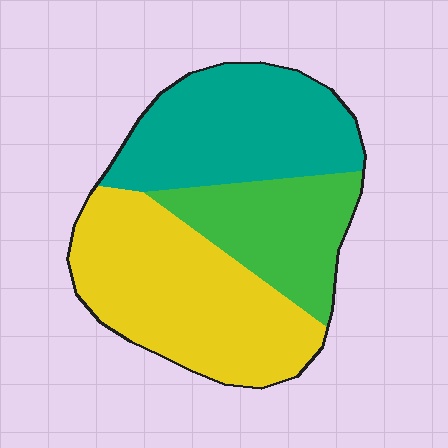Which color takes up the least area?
Green, at roughly 25%.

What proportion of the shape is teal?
Teal covers roughly 35% of the shape.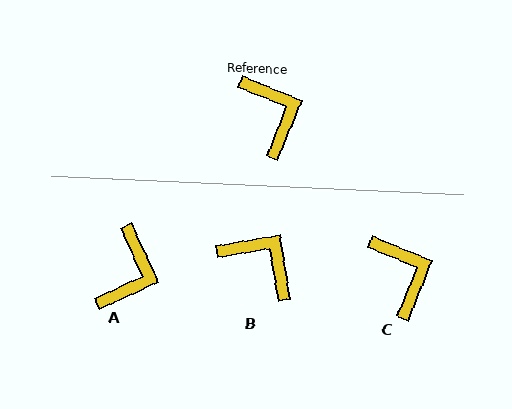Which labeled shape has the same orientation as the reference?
C.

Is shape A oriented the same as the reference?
No, it is off by about 43 degrees.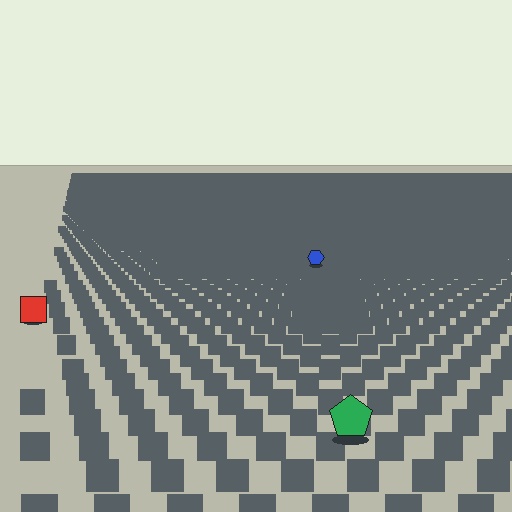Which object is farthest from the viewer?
The blue hexagon is farthest from the viewer. It appears smaller and the ground texture around it is denser.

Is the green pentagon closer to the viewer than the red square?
Yes. The green pentagon is closer — you can tell from the texture gradient: the ground texture is coarser near it.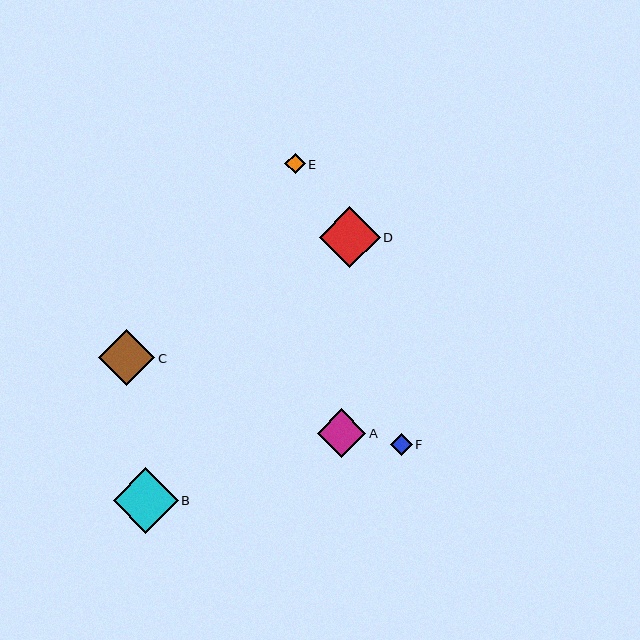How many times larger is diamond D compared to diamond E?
Diamond D is approximately 3.0 times the size of diamond E.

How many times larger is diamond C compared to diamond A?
Diamond C is approximately 1.2 times the size of diamond A.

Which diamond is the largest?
Diamond B is the largest with a size of approximately 65 pixels.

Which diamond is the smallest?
Diamond E is the smallest with a size of approximately 20 pixels.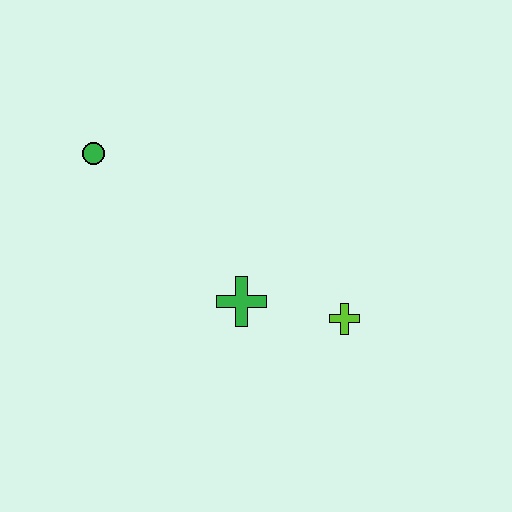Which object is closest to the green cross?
The lime cross is closest to the green cross.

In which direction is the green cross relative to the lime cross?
The green cross is to the left of the lime cross.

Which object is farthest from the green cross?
The green circle is farthest from the green cross.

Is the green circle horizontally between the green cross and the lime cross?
No